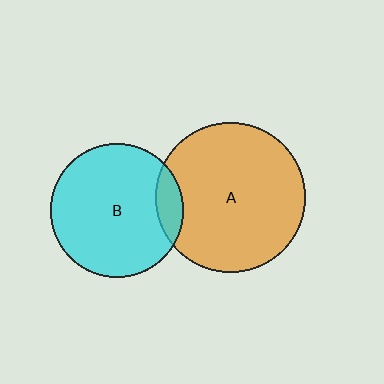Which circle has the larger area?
Circle A (orange).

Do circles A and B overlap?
Yes.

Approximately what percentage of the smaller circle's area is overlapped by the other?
Approximately 10%.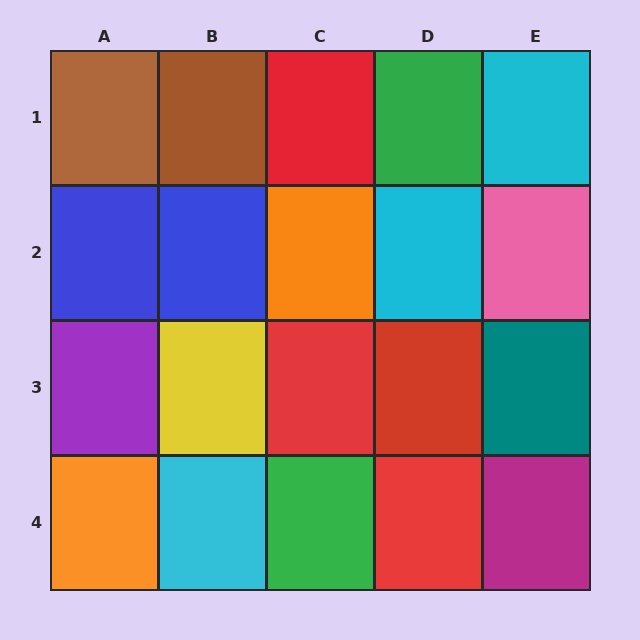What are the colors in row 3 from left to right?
Purple, yellow, red, red, teal.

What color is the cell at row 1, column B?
Brown.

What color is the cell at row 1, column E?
Cyan.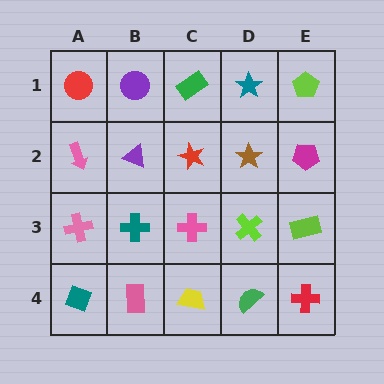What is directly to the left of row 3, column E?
A lime cross.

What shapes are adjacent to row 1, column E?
A magenta pentagon (row 2, column E), a teal star (row 1, column D).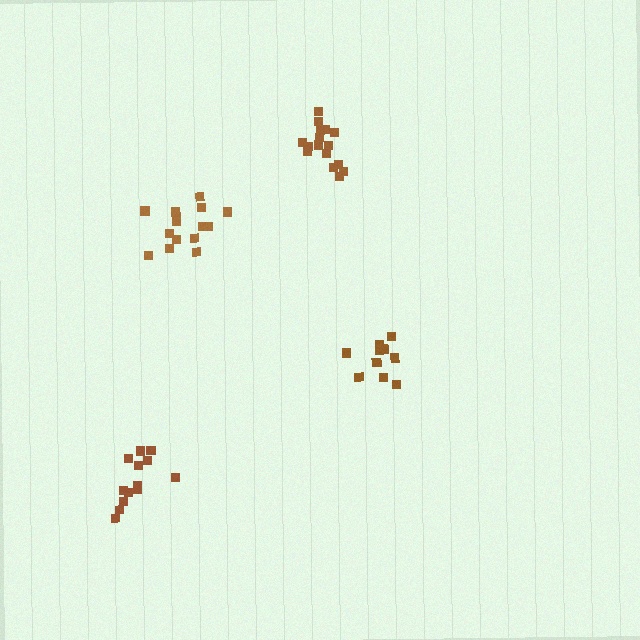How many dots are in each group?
Group 1: 11 dots, Group 2: 13 dots, Group 3: 15 dots, Group 4: 16 dots (55 total).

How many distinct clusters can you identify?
There are 4 distinct clusters.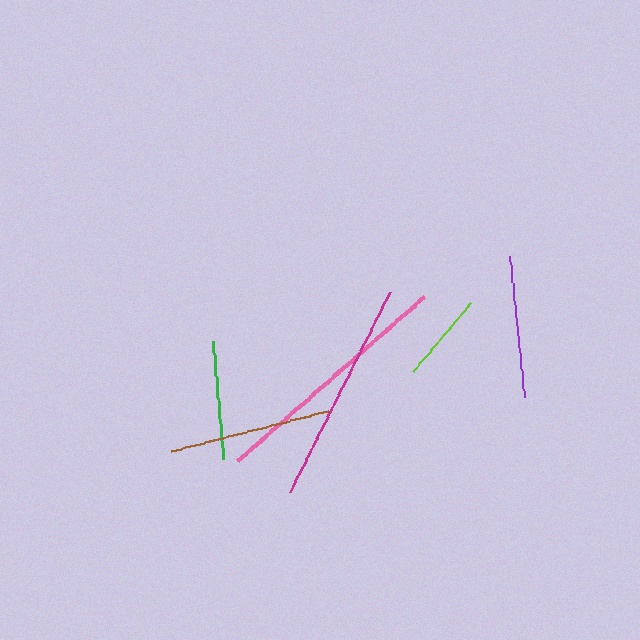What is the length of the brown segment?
The brown segment is approximately 162 pixels long.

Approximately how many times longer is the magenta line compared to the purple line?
The magenta line is approximately 1.6 times the length of the purple line.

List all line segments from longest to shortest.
From longest to shortest: pink, magenta, brown, purple, green, lime.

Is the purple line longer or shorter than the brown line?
The brown line is longer than the purple line.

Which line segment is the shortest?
The lime line is the shortest at approximately 90 pixels.